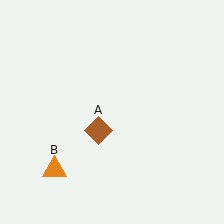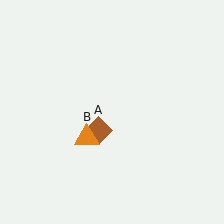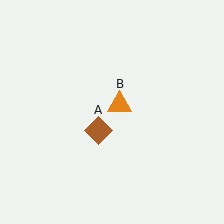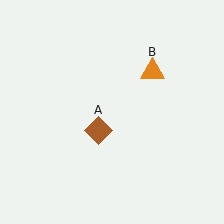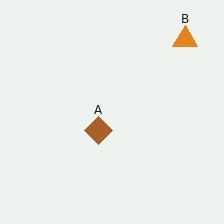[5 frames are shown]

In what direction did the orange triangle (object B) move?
The orange triangle (object B) moved up and to the right.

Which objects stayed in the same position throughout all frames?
Brown diamond (object A) remained stationary.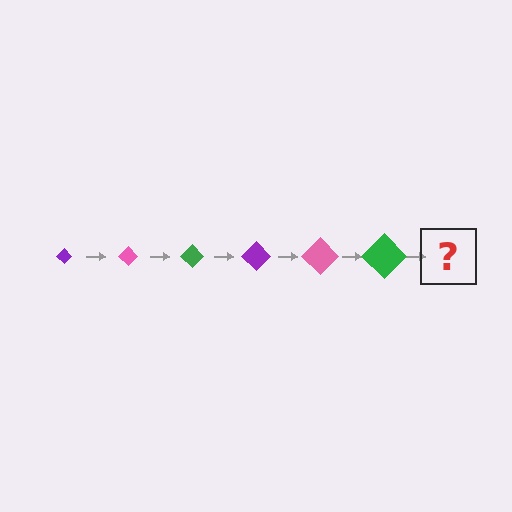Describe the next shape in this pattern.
It should be a purple diamond, larger than the previous one.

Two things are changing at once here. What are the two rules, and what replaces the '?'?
The two rules are that the diamond grows larger each step and the color cycles through purple, pink, and green. The '?' should be a purple diamond, larger than the previous one.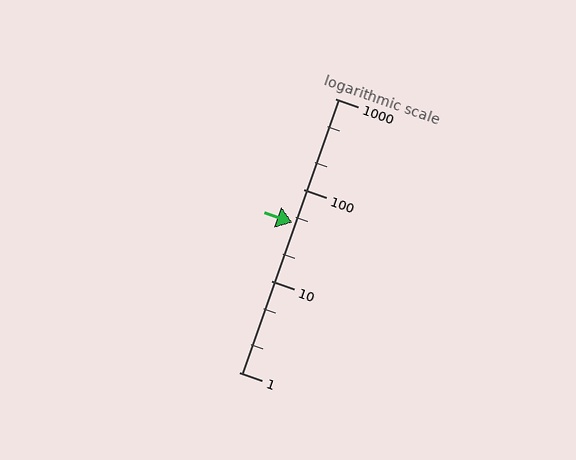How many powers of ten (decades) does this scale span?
The scale spans 3 decades, from 1 to 1000.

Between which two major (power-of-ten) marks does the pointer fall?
The pointer is between 10 and 100.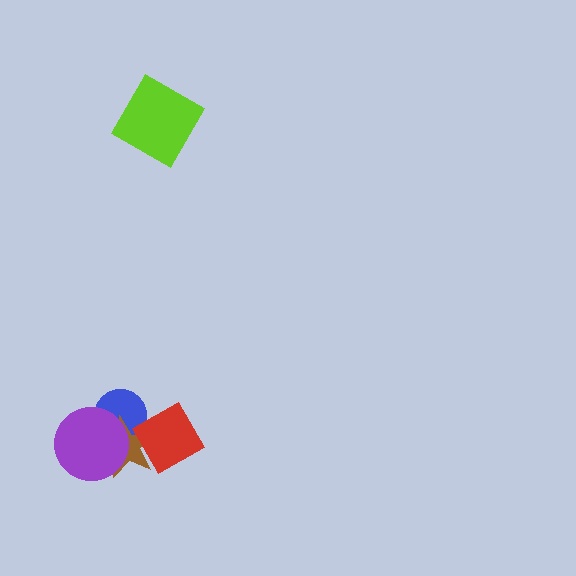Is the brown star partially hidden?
Yes, it is partially covered by another shape.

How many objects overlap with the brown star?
3 objects overlap with the brown star.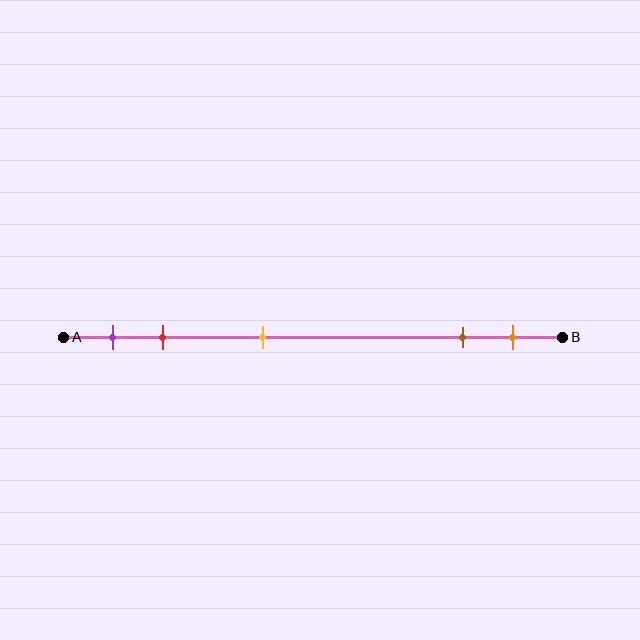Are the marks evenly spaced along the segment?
No, the marks are not evenly spaced.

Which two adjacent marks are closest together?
The brown and orange marks are the closest adjacent pair.